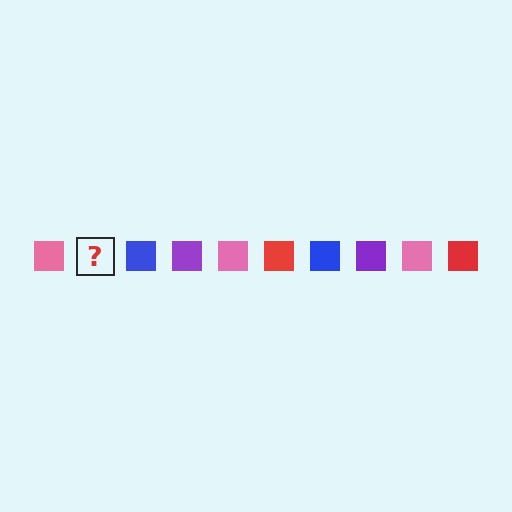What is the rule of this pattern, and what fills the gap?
The rule is that the pattern cycles through pink, red, blue, purple squares. The gap should be filled with a red square.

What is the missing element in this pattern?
The missing element is a red square.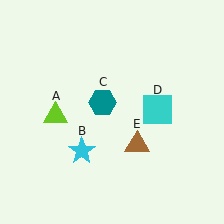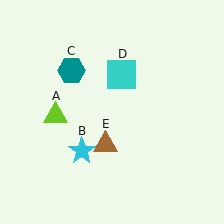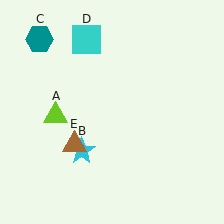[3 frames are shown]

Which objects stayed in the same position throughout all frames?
Lime triangle (object A) and cyan star (object B) remained stationary.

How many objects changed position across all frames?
3 objects changed position: teal hexagon (object C), cyan square (object D), brown triangle (object E).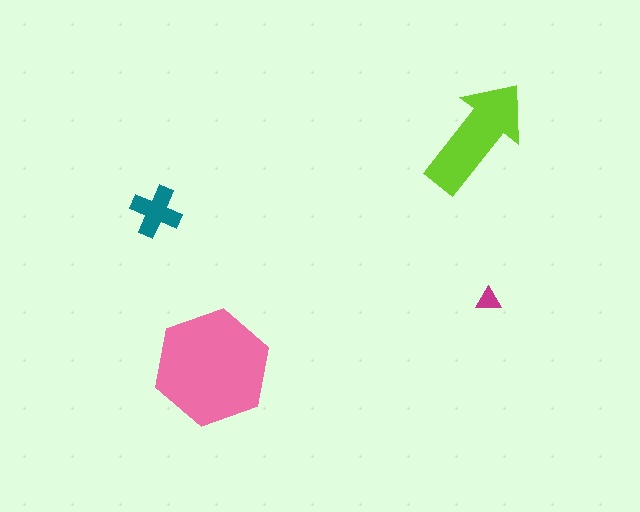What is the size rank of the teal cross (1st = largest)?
3rd.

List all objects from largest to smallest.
The pink hexagon, the lime arrow, the teal cross, the magenta triangle.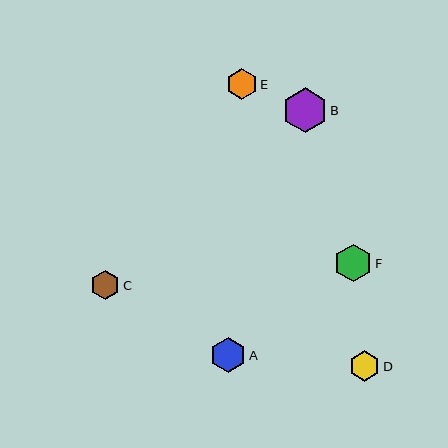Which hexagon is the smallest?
Hexagon C is the smallest with a size of approximately 29 pixels.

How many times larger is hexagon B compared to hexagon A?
Hexagon B is approximately 1.3 times the size of hexagon A.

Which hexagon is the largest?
Hexagon B is the largest with a size of approximately 44 pixels.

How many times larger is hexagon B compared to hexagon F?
Hexagon B is approximately 1.2 times the size of hexagon F.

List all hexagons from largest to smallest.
From largest to smallest: B, F, A, E, D, C.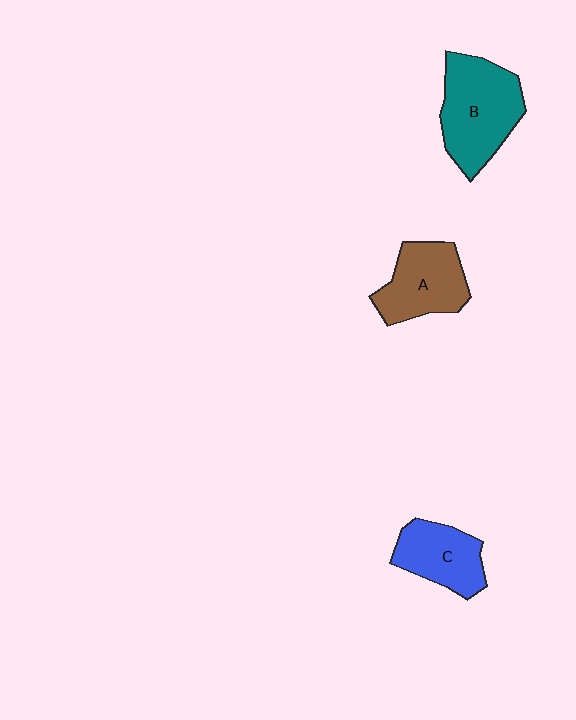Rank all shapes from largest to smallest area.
From largest to smallest: B (teal), A (brown), C (blue).